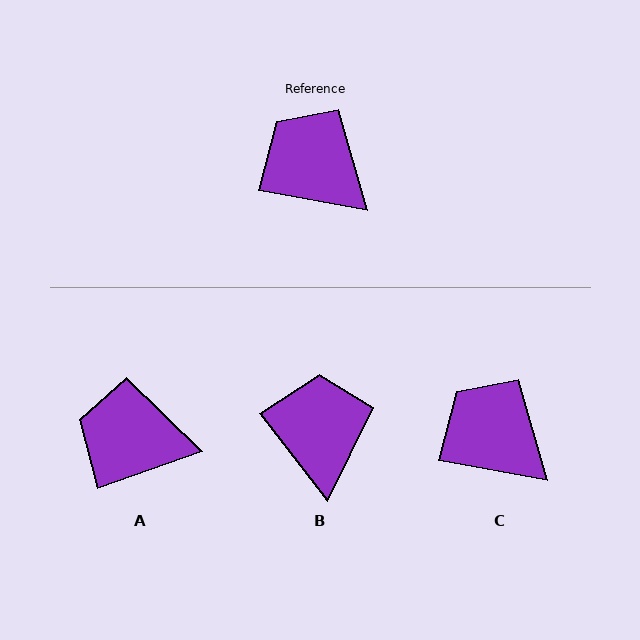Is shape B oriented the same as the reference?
No, it is off by about 42 degrees.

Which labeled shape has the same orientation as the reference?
C.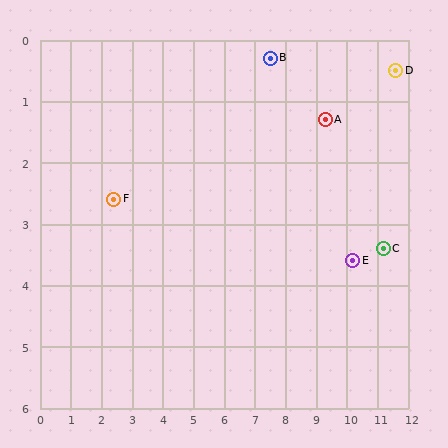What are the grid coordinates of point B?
Point B is at approximately (7.5, 0.3).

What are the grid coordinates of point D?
Point D is at approximately (11.6, 0.5).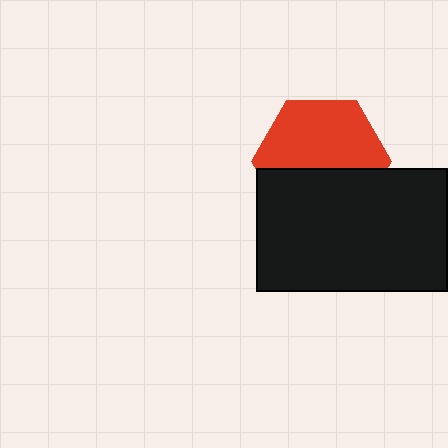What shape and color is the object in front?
The object in front is a black rectangle.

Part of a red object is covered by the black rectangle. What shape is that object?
It is a hexagon.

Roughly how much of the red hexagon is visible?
About half of it is visible (roughly 57%).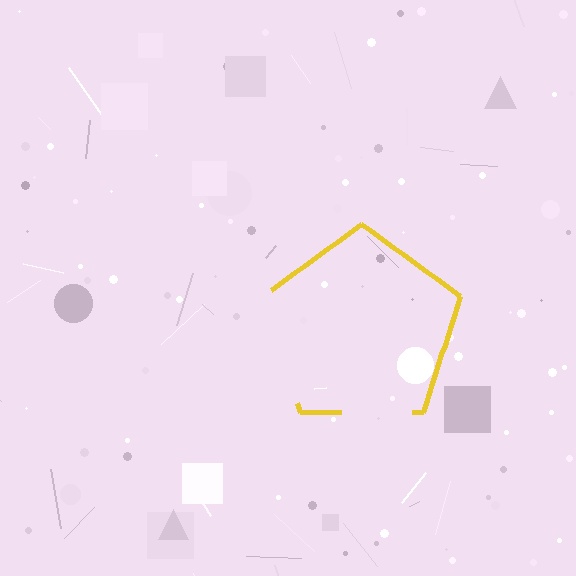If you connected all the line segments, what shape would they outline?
They would outline a pentagon.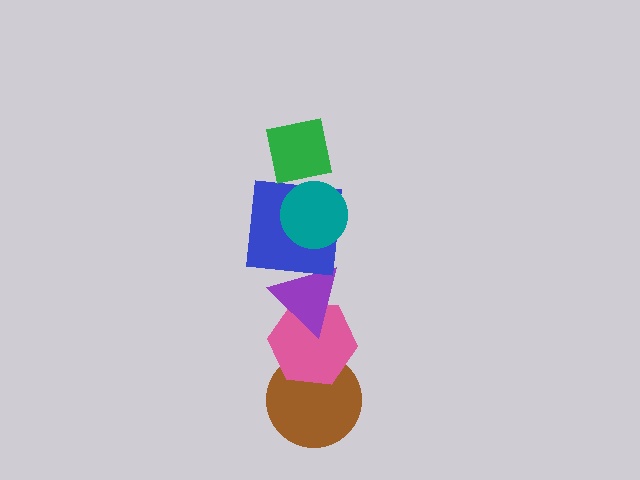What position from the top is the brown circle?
The brown circle is 6th from the top.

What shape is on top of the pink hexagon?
The purple triangle is on top of the pink hexagon.